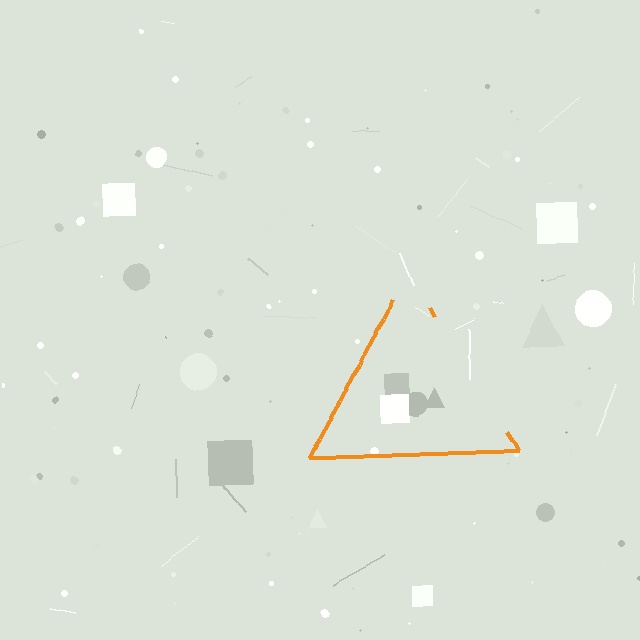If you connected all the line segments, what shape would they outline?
They would outline a triangle.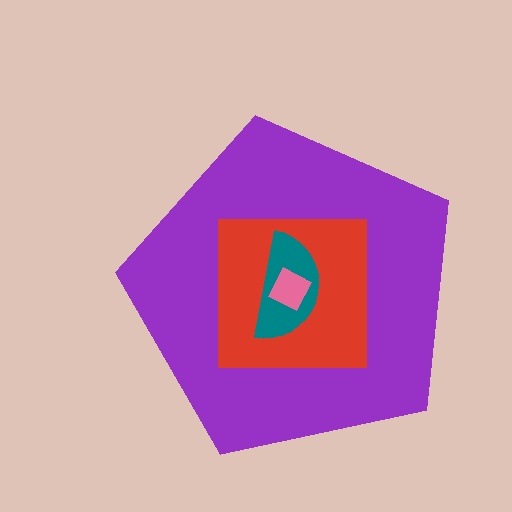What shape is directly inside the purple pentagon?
The red square.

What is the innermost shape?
The pink diamond.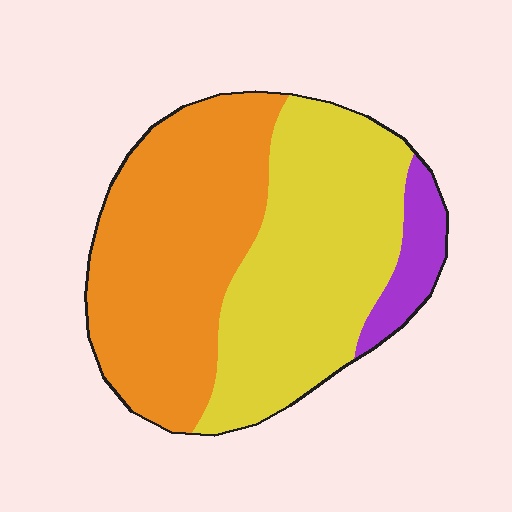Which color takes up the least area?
Purple, at roughly 10%.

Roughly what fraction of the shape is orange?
Orange covers roughly 45% of the shape.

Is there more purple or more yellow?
Yellow.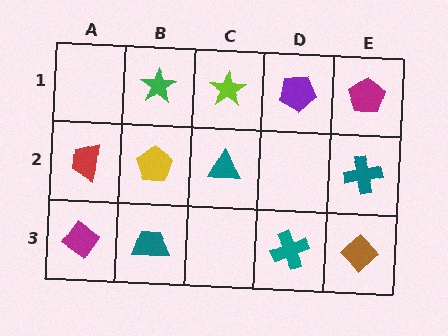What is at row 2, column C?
A teal triangle.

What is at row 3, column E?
A brown diamond.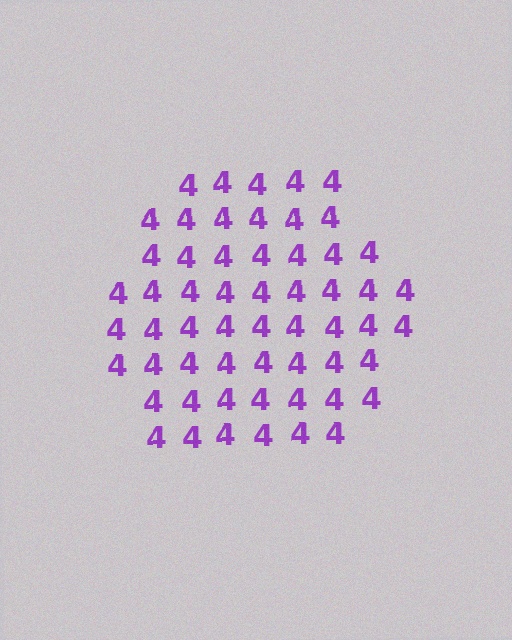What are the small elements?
The small elements are digit 4's.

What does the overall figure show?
The overall figure shows a hexagon.